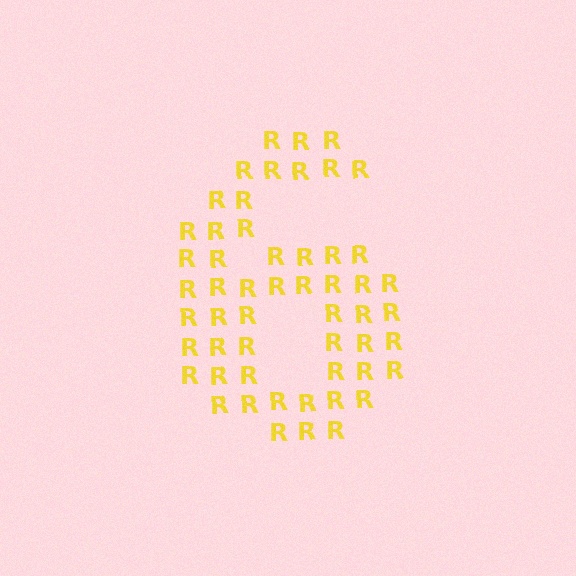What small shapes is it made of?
It is made of small letter R's.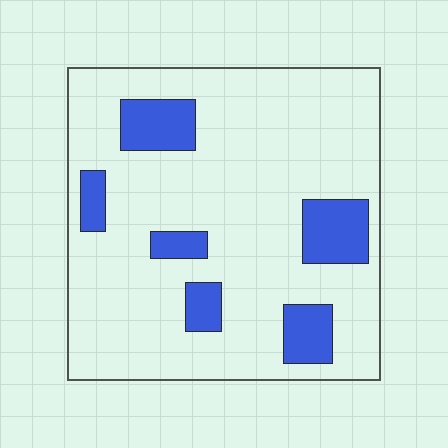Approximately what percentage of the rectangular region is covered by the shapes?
Approximately 15%.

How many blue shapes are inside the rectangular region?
6.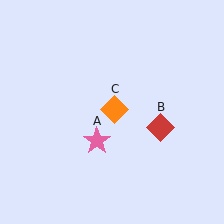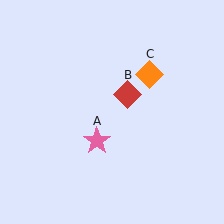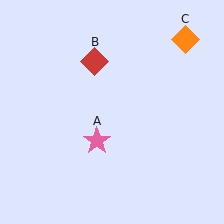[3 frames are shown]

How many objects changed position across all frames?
2 objects changed position: red diamond (object B), orange diamond (object C).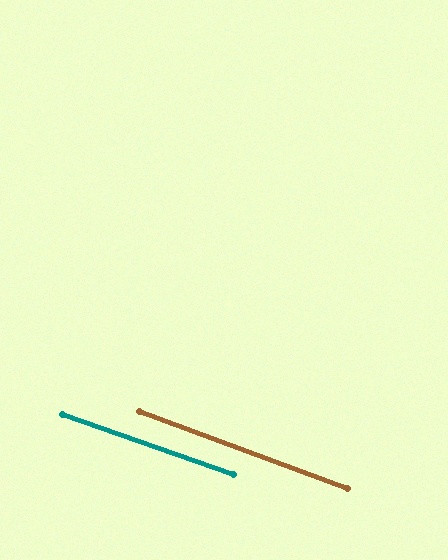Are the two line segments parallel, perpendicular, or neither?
Parallel — their directions differ by only 1.0°.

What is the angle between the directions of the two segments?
Approximately 1 degree.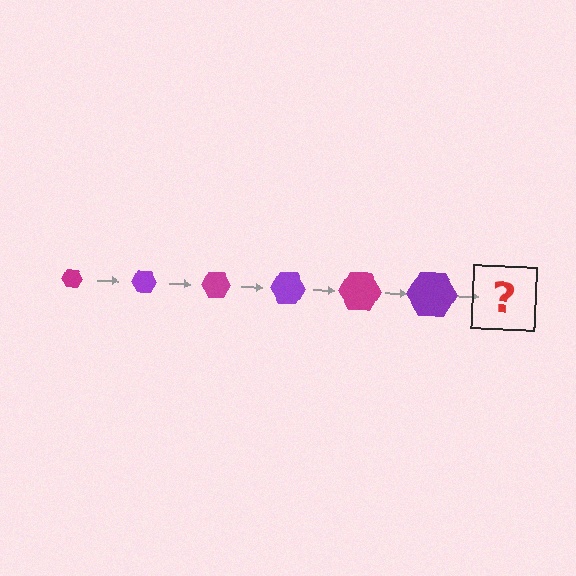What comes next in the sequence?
The next element should be a magenta hexagon, larger than the previous one.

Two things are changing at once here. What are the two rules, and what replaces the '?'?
The two rules are that the hexagon grows larger each step and the color cycles through magenta and purple. The '?' should be a magenta hexagon, larger than the previous one.